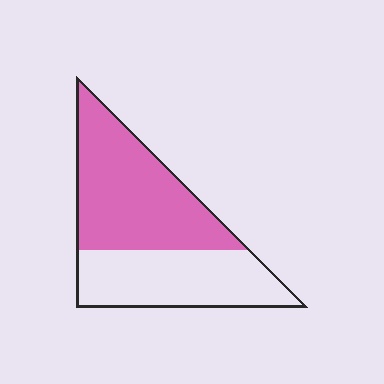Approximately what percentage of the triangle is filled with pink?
Approximately 55%.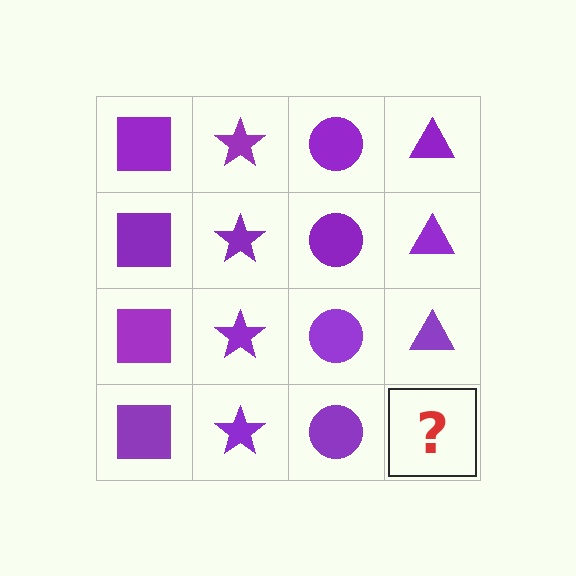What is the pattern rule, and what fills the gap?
The rule is that each column has a consistent shape. The gap should be filled with a purple triangle.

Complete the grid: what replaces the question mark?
The question mark should be replaced with a purple triangle.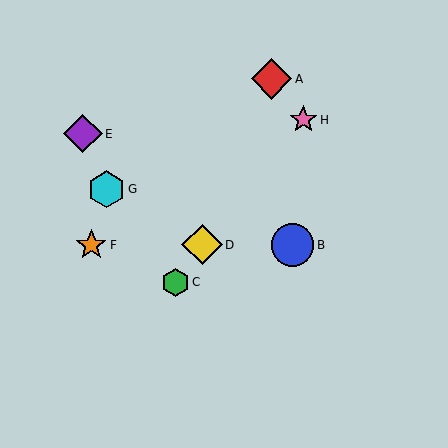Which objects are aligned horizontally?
Objects B, D, F are aligned horizontally.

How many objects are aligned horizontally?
3 objects (B, D, F) are aligned horizontally.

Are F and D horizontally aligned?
Yes, both are at y≈245.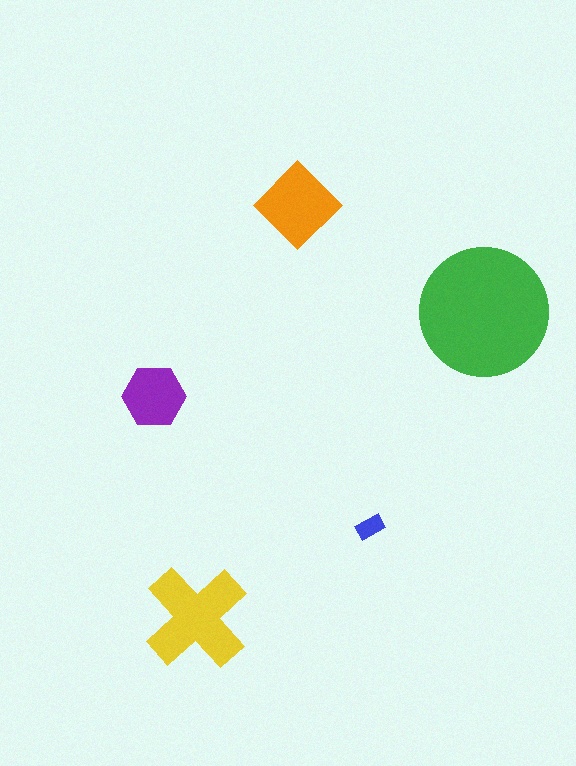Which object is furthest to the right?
The green circle is rightmost.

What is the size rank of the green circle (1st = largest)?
1st.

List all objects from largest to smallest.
The green circle, the yellow cross, the orange diamond, the purple hexagon, the blue rectangle.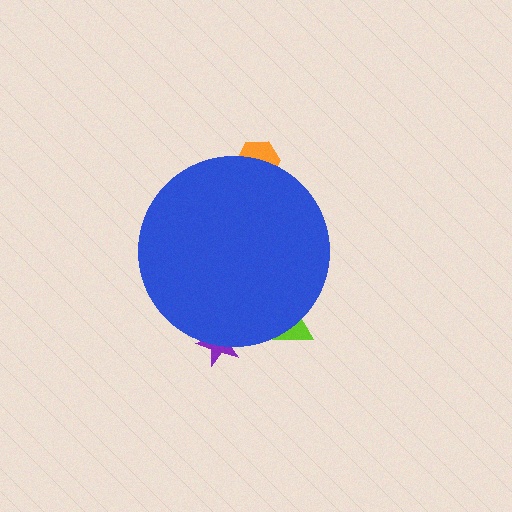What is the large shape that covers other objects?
A blue circle.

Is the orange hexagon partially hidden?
Yes, the orange hexagon is partially hidden behind the blue circle.